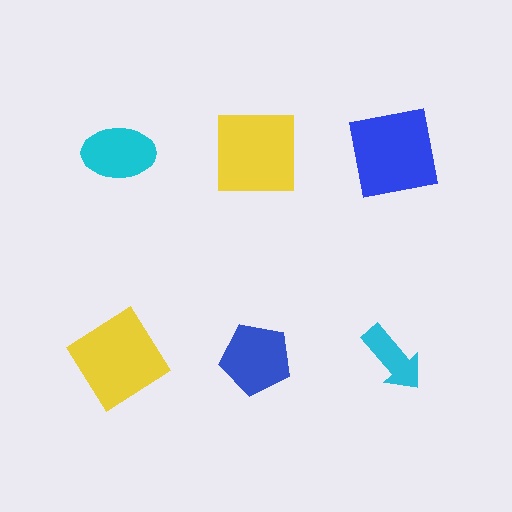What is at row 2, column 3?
A cyan arrow.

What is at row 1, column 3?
A blue square.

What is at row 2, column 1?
A yellow diamond.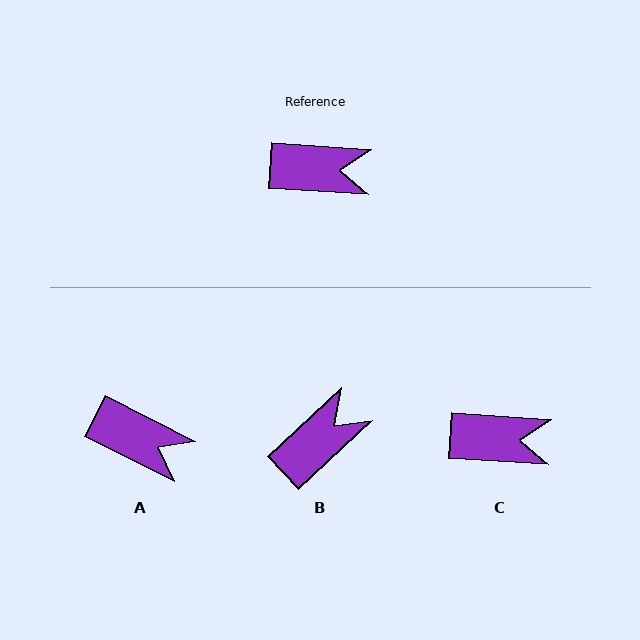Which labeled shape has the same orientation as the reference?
C.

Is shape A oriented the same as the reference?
No, it is off by about 23 degrees.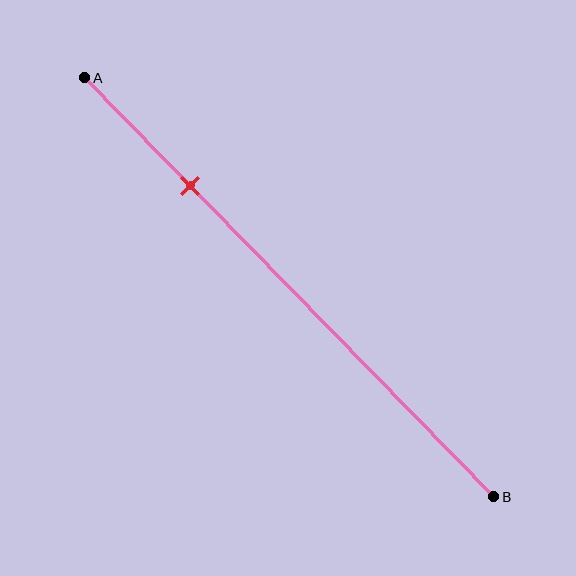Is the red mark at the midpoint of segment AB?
No, the mark is at about 25% from A, not at the 50% midpoint.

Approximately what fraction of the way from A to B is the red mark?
The red mark is approximately 25% of the way from A to B.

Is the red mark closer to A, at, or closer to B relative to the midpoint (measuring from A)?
The red mark is closer to point A than the midpoint of segment AB.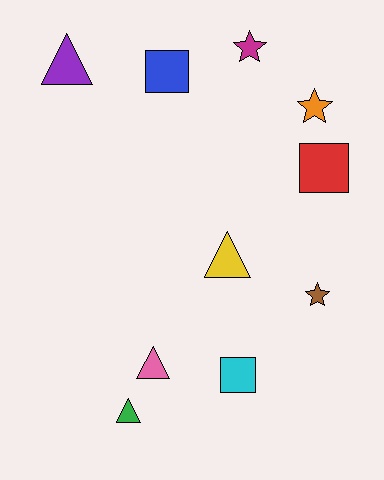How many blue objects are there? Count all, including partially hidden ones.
There is 1 blue object.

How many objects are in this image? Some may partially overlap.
There are 10 objects.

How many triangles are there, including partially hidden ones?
There are 4 triangles.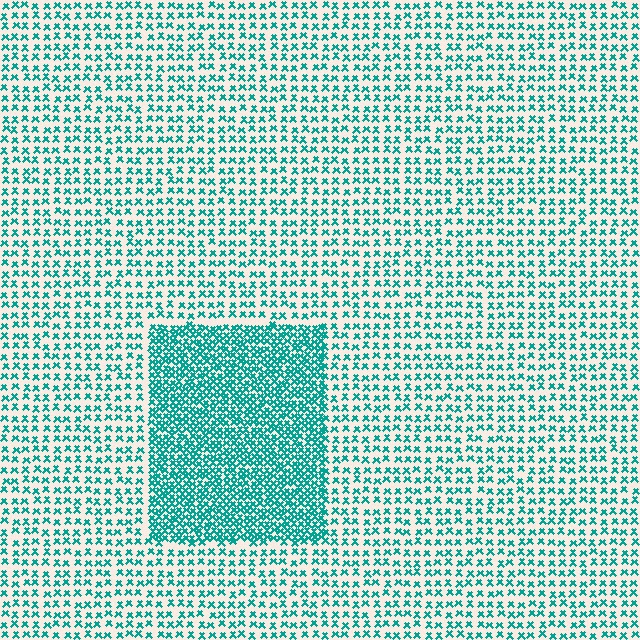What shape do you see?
I see a rectangle.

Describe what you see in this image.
The image contains small teal elements arranged at two different densities. A rectangle-shaped region is visible where the elements are more densely packed than the surrounding area.